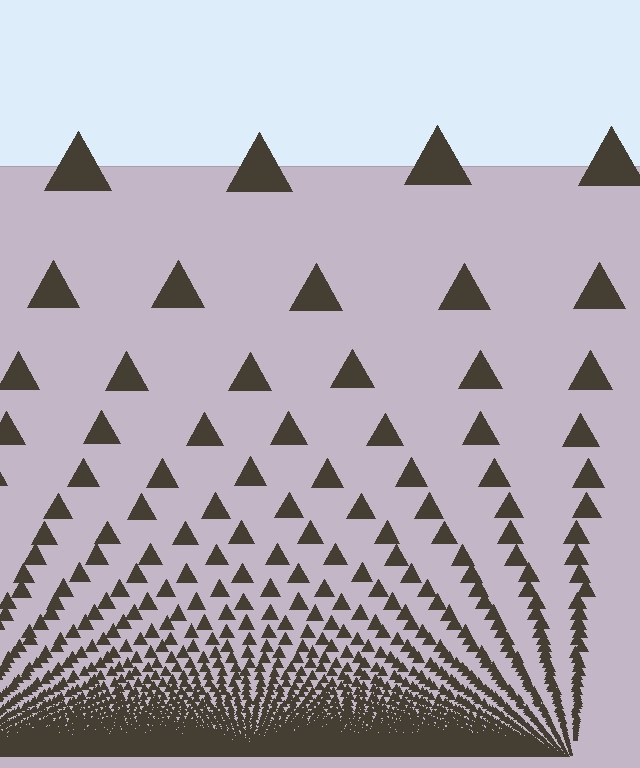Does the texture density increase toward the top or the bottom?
Density increases toward the bottom.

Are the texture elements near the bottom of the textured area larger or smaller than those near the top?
Smaller. The gradient is inverted — elements near the bottom are smaller and denser.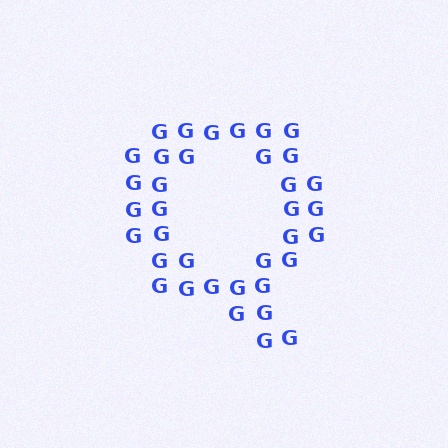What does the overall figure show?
The overall figure shows the letter Q.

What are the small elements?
The small elements are letter G's.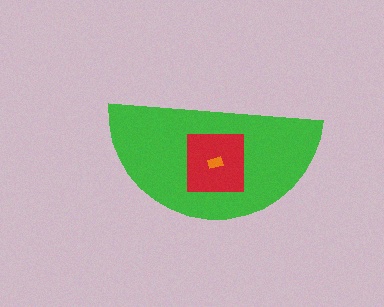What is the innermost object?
The orange rectangle.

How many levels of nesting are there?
3.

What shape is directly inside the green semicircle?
The red square.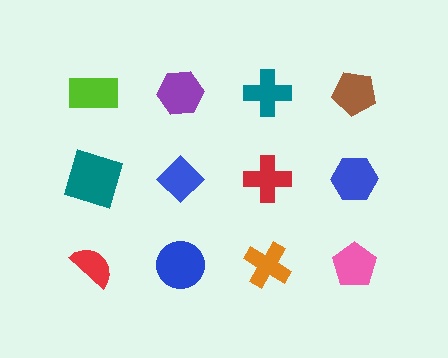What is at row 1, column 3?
A teal cross.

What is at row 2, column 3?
A red cross.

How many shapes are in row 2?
4 shapes.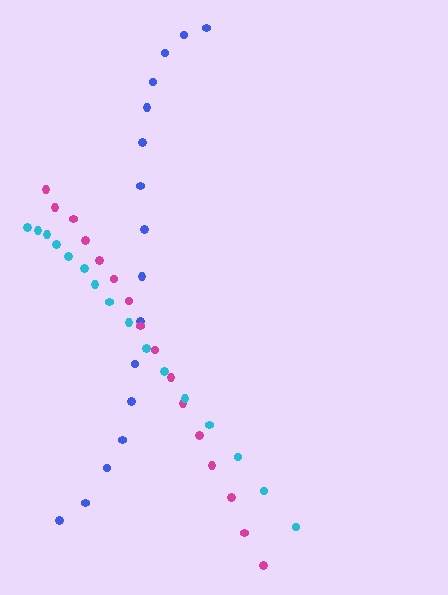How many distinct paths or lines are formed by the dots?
There are 3 distinct paths.